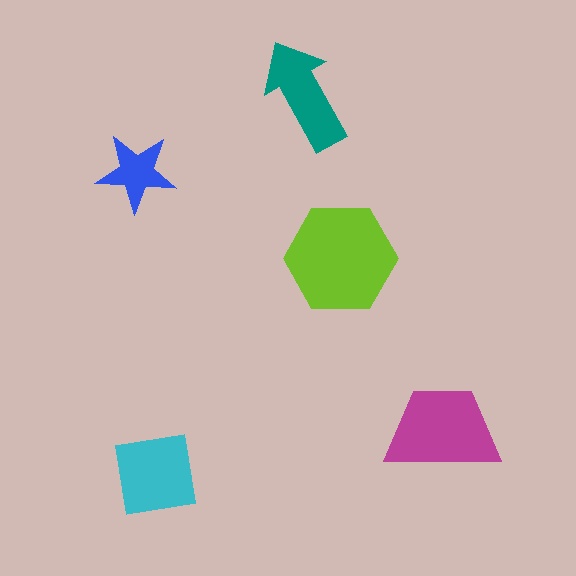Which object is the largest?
The lime hexagon.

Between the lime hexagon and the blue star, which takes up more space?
The lime hexagon.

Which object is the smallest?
The blue star.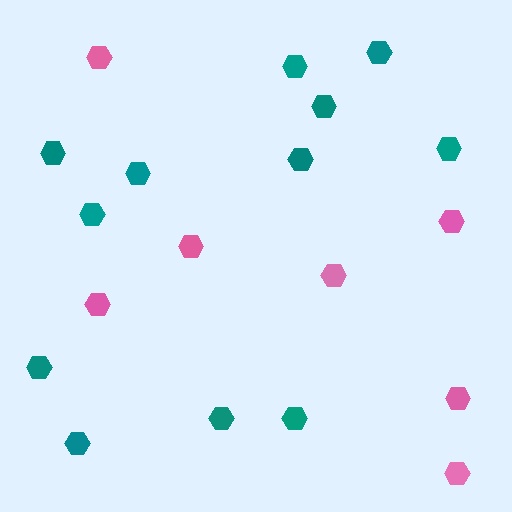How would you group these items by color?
There are 2 groups: one group of teal hexagons (12) and one group of pink hexagons (7).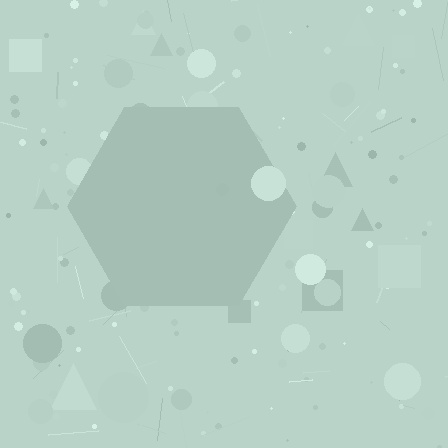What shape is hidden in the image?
A hexagon is hidden in the image.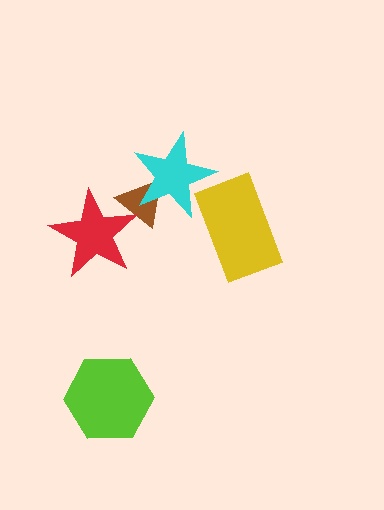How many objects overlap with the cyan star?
2 objects overlap with the cyan star.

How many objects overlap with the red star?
1 object overlaps with the red star.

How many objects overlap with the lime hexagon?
0 objects overlap with the lime hexagon.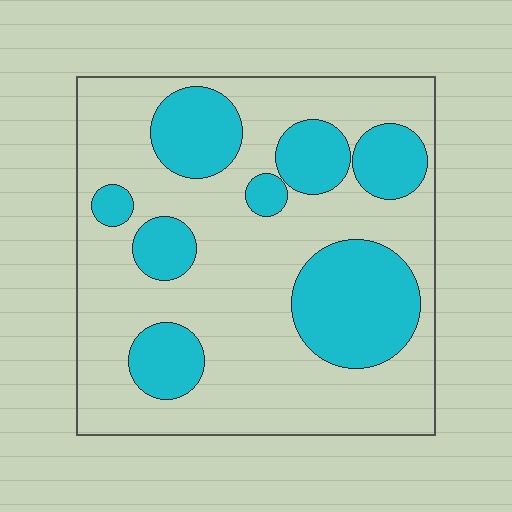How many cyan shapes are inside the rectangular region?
8.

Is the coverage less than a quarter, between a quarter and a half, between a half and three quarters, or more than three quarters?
Between a quarter and a half.